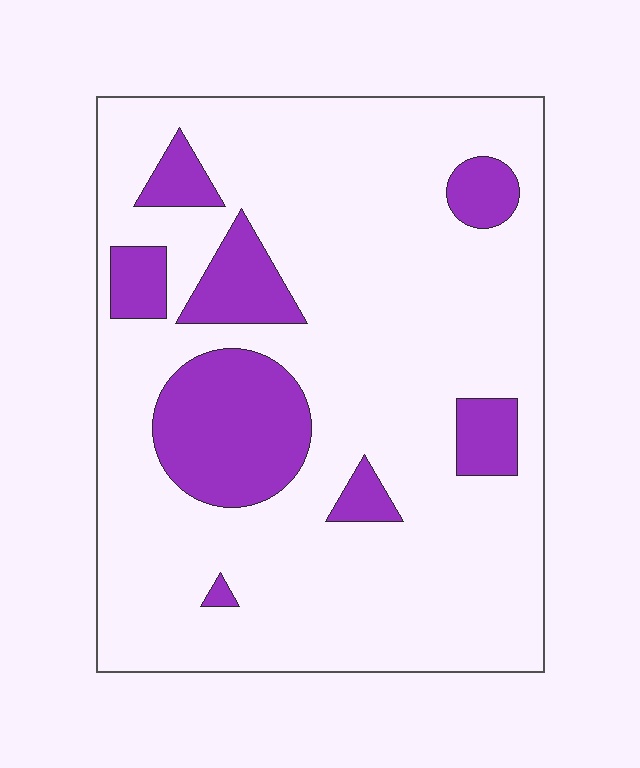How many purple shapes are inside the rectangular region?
8.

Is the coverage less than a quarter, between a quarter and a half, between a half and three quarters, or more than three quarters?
Less than a quarter.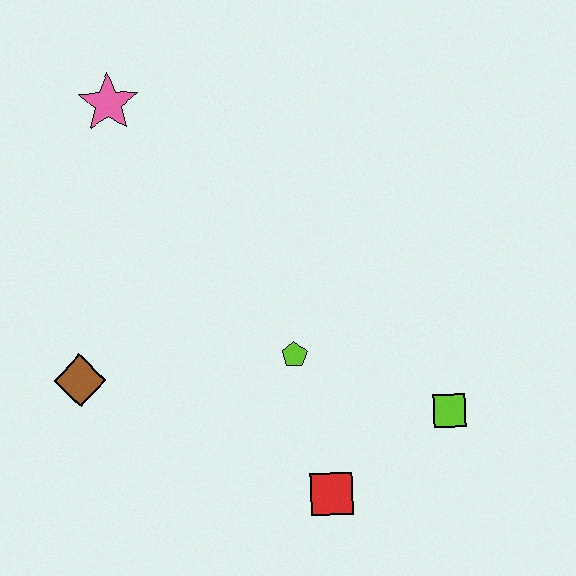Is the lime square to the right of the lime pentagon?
Yes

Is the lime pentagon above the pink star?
No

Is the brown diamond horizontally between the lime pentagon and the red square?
No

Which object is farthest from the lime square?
The pink star is farthest from the lime square.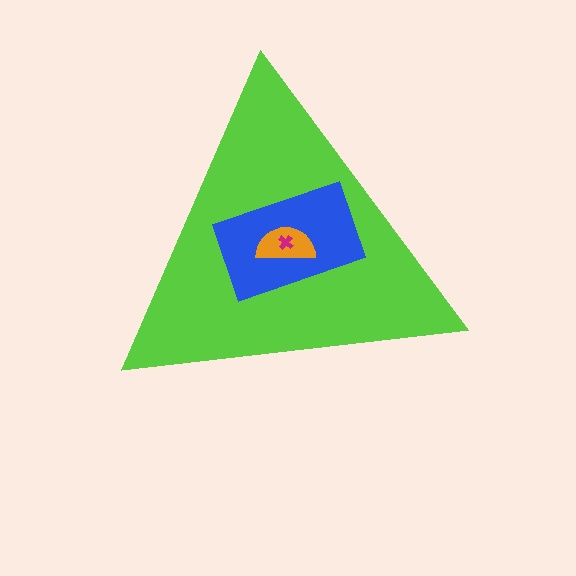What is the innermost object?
The magenta cross.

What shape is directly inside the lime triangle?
The blue rectangle.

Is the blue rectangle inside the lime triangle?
Yes.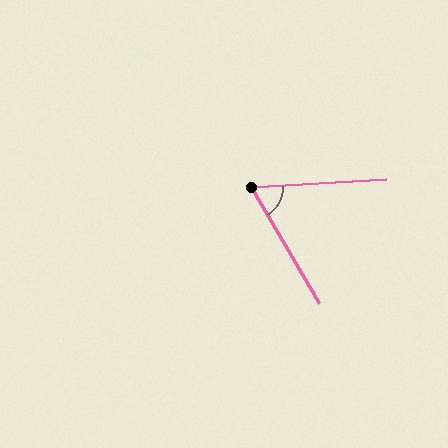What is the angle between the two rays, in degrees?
Approximately 63 degrees.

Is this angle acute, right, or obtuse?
It is acute.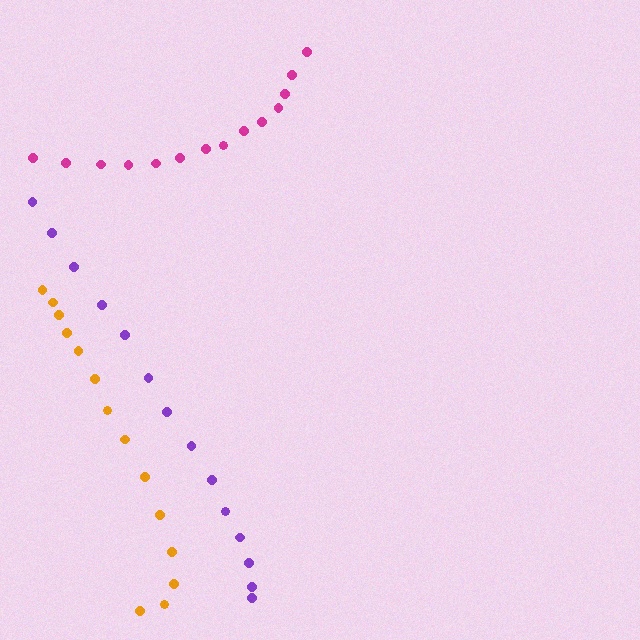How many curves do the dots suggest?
There are 3 distinct paths.